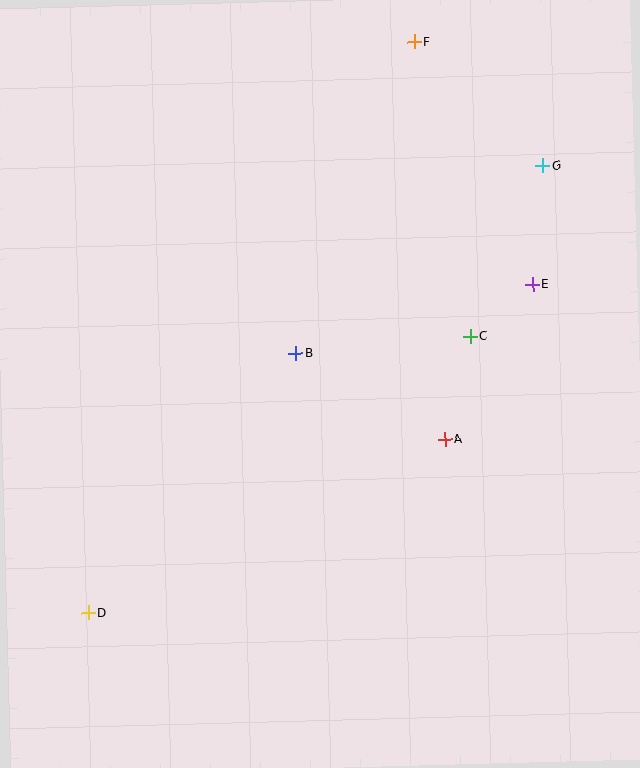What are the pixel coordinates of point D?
Point D is at (88, 613).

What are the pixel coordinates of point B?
Point B is at (296, 354).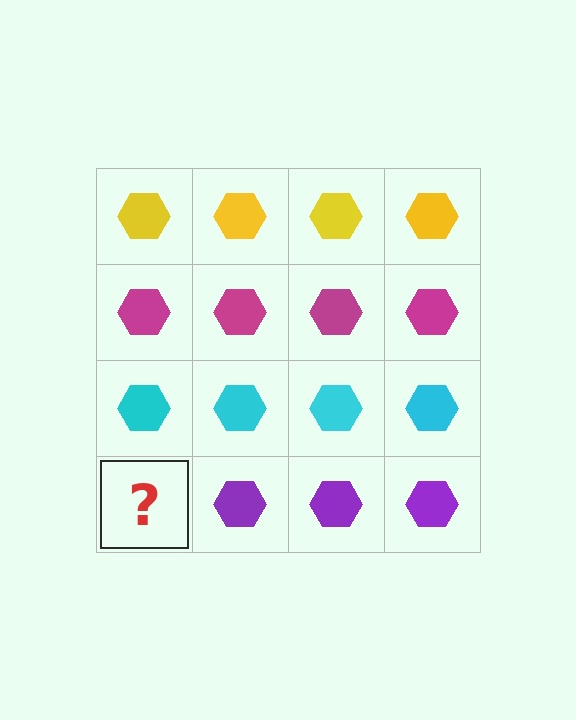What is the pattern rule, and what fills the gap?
The rule is that each row has a consistent color. The gap should be filled with a purple hexagon.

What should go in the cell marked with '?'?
The missing cell should contain a purple hexagon.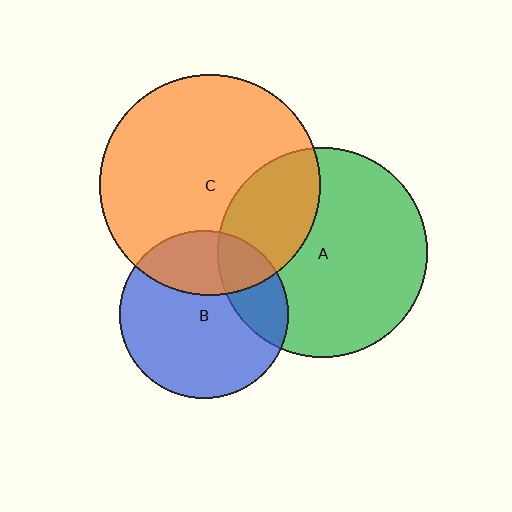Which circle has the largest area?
Circle C (orange).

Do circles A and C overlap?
Yes.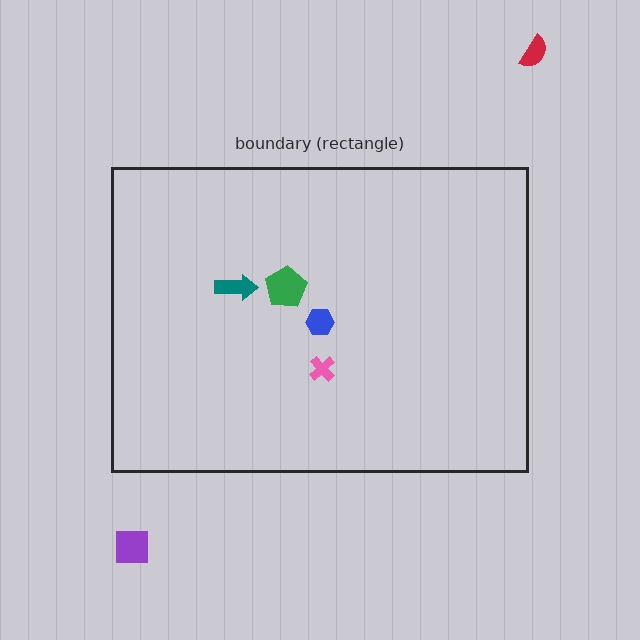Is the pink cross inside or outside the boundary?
Inside.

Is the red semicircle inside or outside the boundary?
Outside.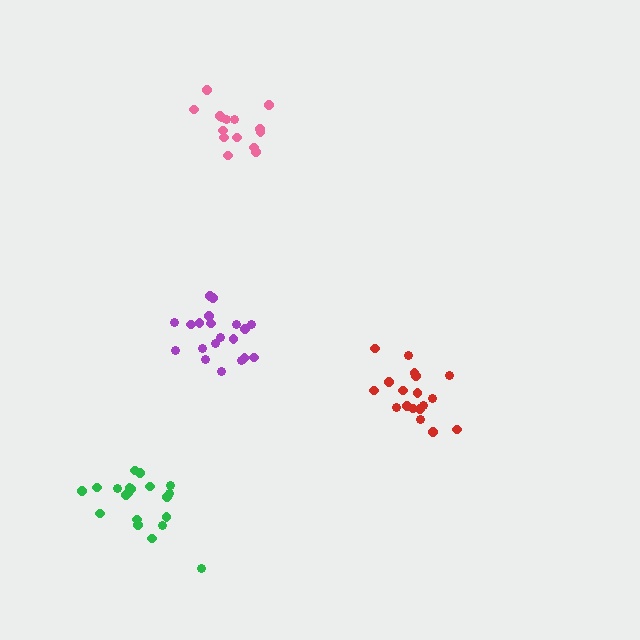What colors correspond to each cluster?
The clusters are colored: pink, red, purple, green.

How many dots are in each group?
Group 1: 15 dots, Group 2: 18 dots, Group 3: 20 dots, Group 4: 20 dots (73 total).